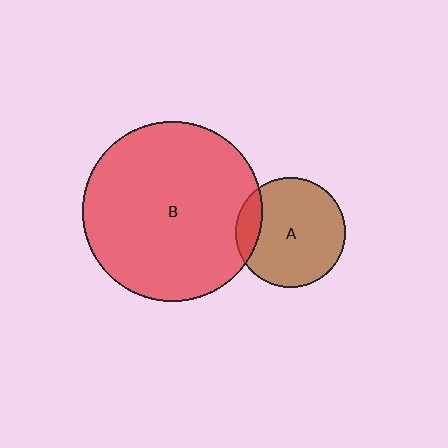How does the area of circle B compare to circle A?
Approximately 2.7 times.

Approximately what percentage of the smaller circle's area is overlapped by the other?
Approximately 15%.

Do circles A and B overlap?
Yes.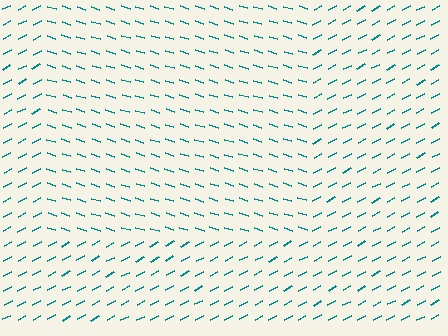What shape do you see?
I see a rectangle.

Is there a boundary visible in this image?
Yes, there is a texture boundary formed by a change in line orientation.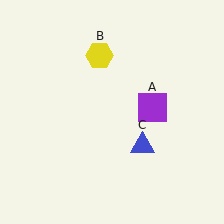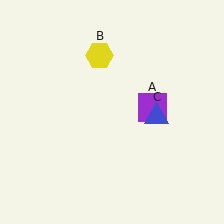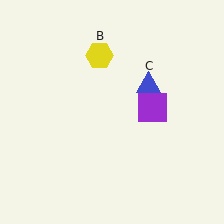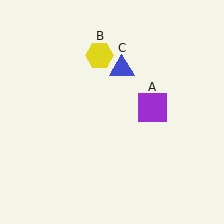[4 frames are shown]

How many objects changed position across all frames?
1 object changed position: blue triangle (object C).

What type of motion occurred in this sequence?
The blue triangle (object C) rotated counterclockwise around the center of the scene.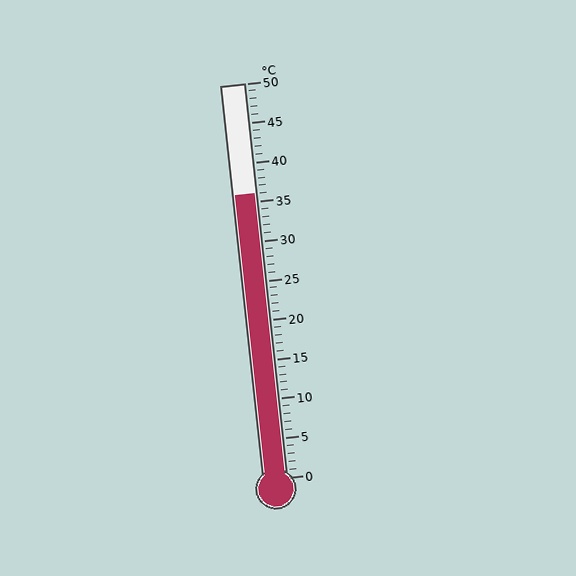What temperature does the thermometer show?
The thermometer shows approximately 36°C.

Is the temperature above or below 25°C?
The temperature is above 25°C.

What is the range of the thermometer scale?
The thermometer scale ranges from 0°C to 50°C.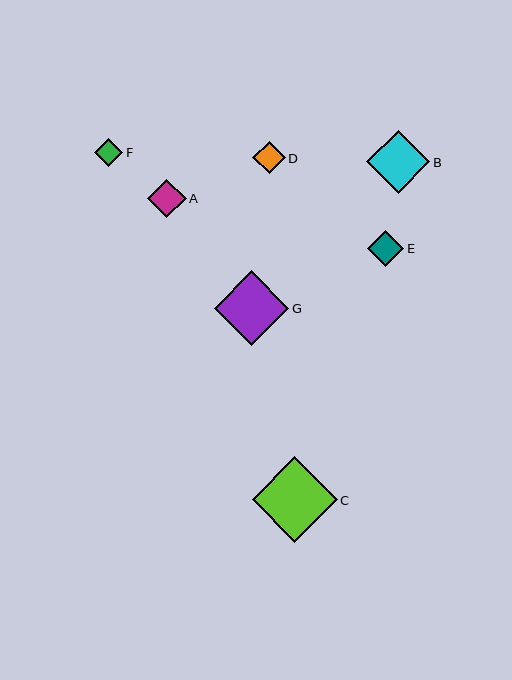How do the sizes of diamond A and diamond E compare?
Diamond A and diamond E are approximately the same size.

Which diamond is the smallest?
Diamond F is the smallest with a size of approximately 28 pixels.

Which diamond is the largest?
Diamond C is the largest with a size of approximately 85 pixels.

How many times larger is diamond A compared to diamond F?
Diamond A is approximately 1.4 times the size of diamond F.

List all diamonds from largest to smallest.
From largest to smallest: C, G, B, A, E, D, F.